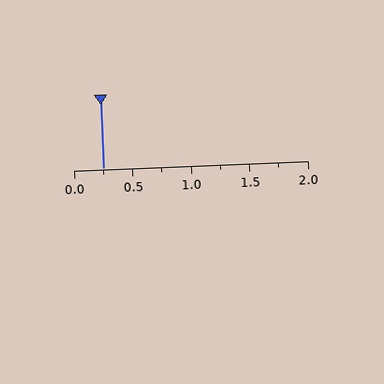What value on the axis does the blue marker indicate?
The marker indicates approximately 0.25.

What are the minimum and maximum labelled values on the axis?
The axis runs from 0.0 to 2.0.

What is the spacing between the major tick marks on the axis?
The major ticks are spaced 0.5 apart.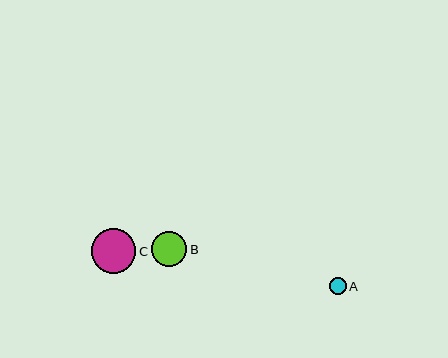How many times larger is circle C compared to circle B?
Circle C is approximately 1.3 times the size of circle B.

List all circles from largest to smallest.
From largest to smallest: C, B, A.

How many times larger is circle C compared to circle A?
Circle C is approximately 2.7 times the size of circle A.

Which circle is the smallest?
Circle A is the smallest with a size of approximately 17 pixels.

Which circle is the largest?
Circle C is the largest with a size of approximately 45 pixels.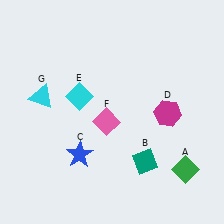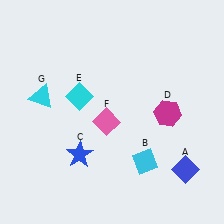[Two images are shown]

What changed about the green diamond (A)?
In Image 1, A is green. In Image 2, it changed to blue.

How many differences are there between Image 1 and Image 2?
There are 2 differences between the two images.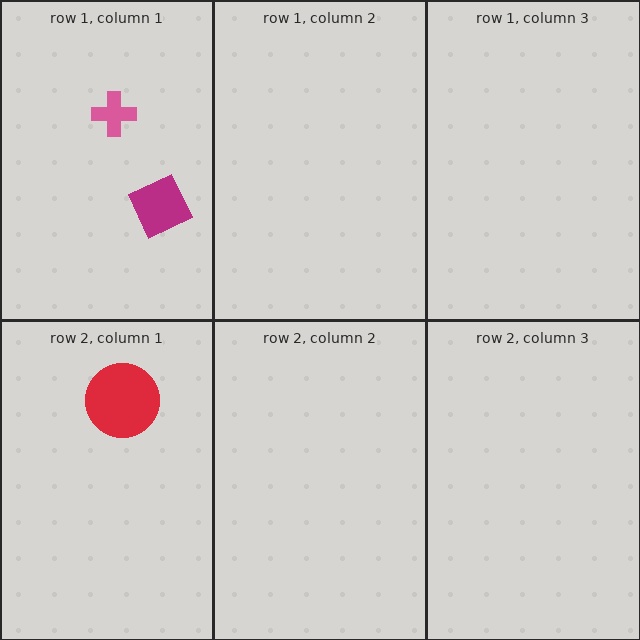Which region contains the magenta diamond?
The row 1, column 1 region.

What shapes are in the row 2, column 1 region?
The red circle.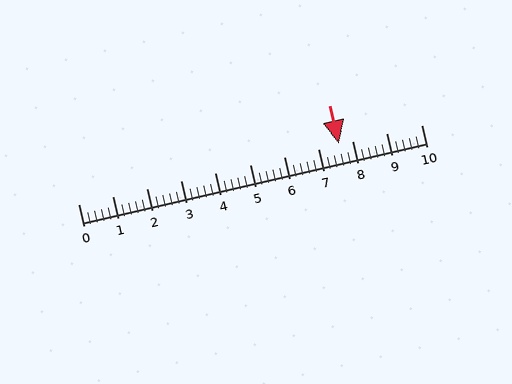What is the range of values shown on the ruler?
The ruler shows values from 0 to 10.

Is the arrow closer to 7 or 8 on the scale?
The arrow is closer to 8.